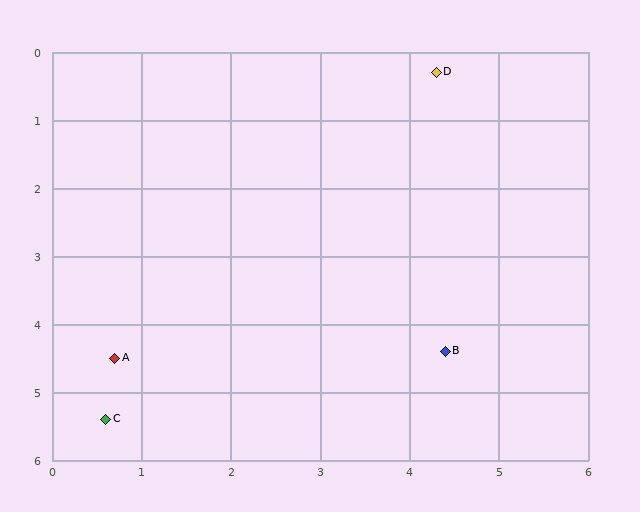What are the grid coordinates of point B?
Point B is at approximately (4.4, 4.4).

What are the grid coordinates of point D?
Point D is at approximately (4.3, 0.3).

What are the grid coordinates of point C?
Point C is at approximately (0.6, 5.4).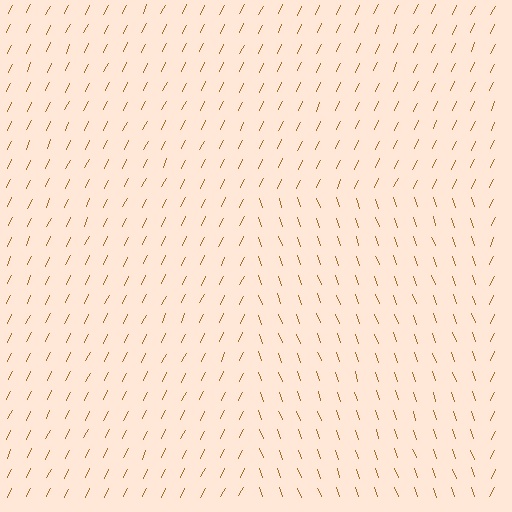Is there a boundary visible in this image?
Yes, there is a texture boundary formed by a change in line orientation.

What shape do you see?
I see a rectangle.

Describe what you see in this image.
The image is filled with small brown line segments. A rectangle region in the image has lines oriented differently from the surrounding lines, creating a visible texture boundary.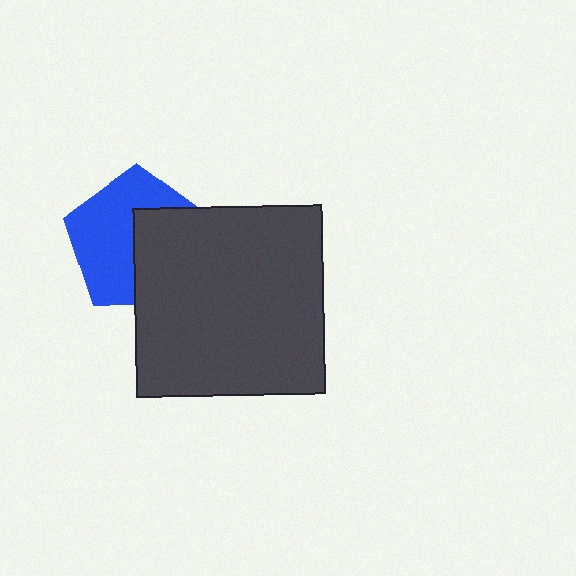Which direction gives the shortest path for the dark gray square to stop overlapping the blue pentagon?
Moving right gives the shortest separation.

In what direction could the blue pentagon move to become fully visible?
The blue pentagon could move left. That would shift it out from behind the dark gray square entirely.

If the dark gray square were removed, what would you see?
You would see the complete blue pentagon.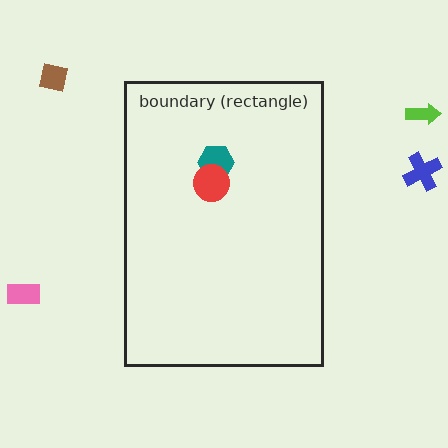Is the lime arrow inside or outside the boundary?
Outside.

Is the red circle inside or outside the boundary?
Inside.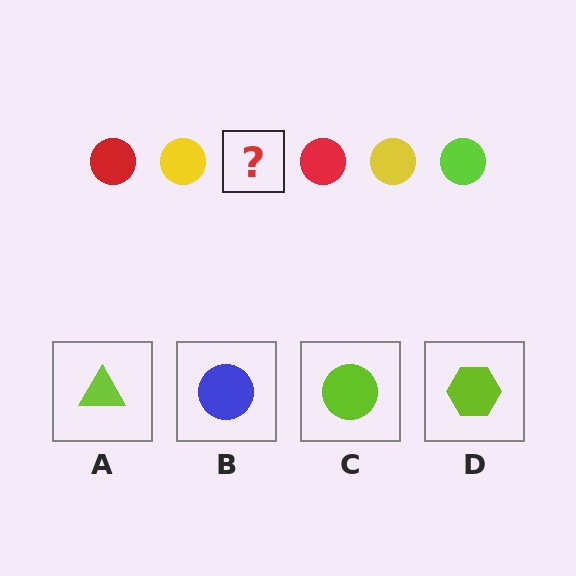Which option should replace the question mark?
Option C.